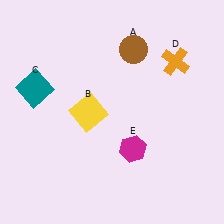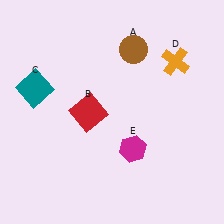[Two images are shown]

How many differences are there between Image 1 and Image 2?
There is 1 difference between the two images.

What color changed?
The square (B) changed from yellow in Image 1 to red in Image 2.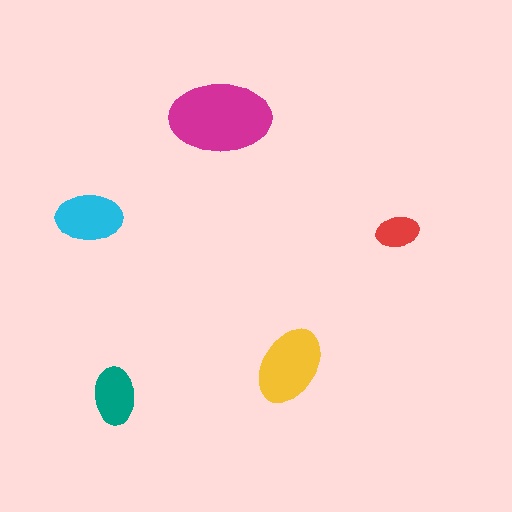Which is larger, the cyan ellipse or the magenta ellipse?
The magenta one.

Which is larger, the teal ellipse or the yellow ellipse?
The yellow one.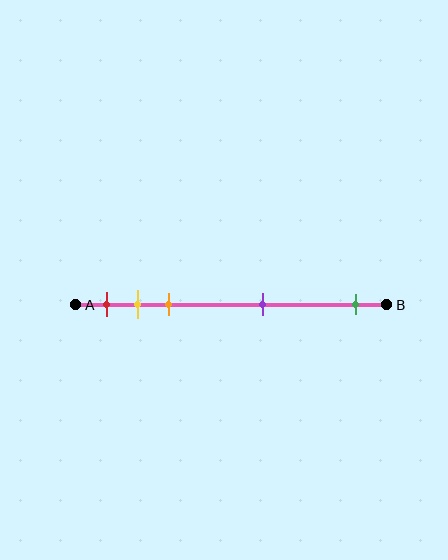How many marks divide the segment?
There are 5 marks dividing the segment.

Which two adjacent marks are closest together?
The yellow and orange marks are the closest adjacent pair.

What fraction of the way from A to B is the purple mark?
The purple mark is approximately 60% (0.6) of the way from A to B.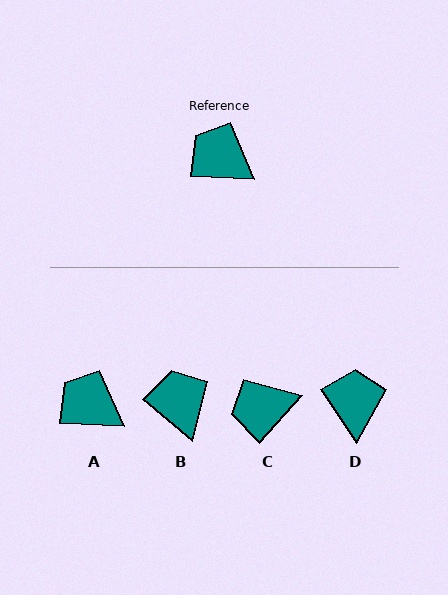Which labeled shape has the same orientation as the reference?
A.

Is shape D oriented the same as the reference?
No, it is off by about 53 degrees.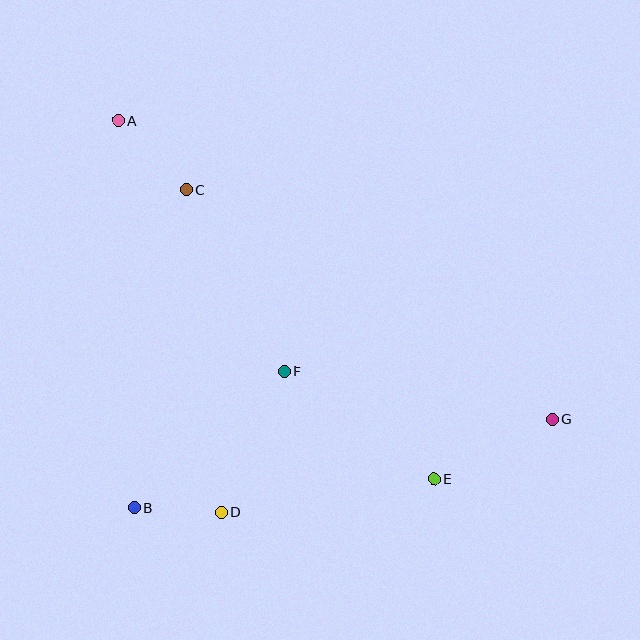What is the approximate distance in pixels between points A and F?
The distance between A and F is approximately 301 pixels.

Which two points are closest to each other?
Points B and D are closest to each other.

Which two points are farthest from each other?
Points A and G are farthest from each other.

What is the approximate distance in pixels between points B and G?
The distance between B and G is approximately 427 pixels.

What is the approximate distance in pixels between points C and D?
The distance between C and D is approximately 324 pixels.